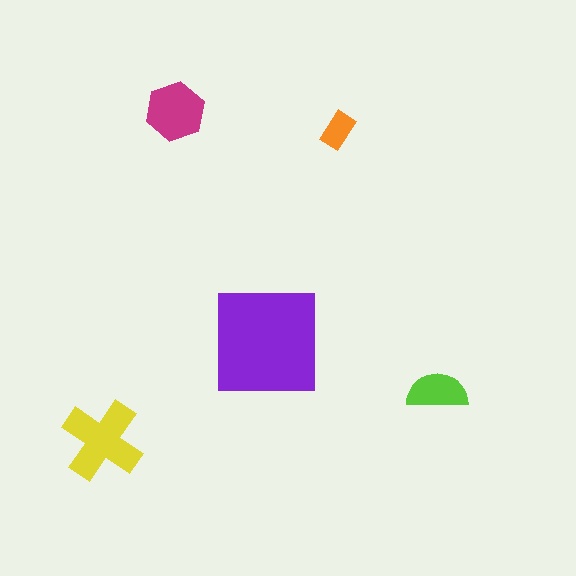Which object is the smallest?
The orange rectangle.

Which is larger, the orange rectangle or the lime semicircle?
The lime semicircle.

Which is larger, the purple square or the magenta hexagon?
The purple square.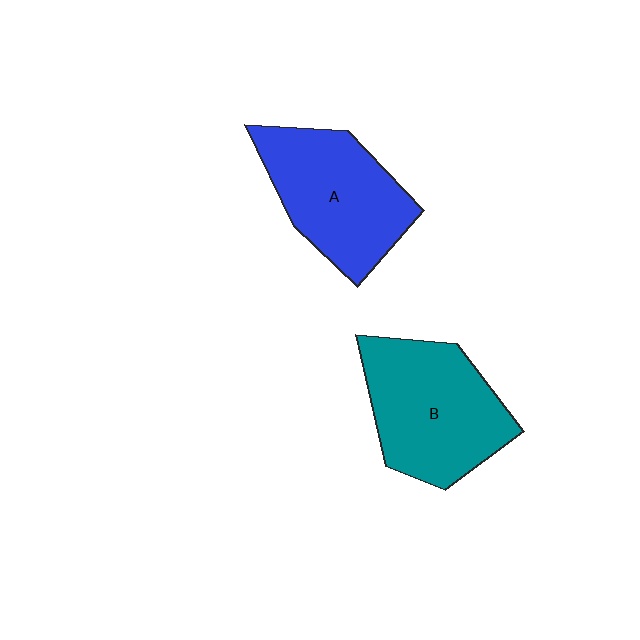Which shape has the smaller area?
Shape A (blue).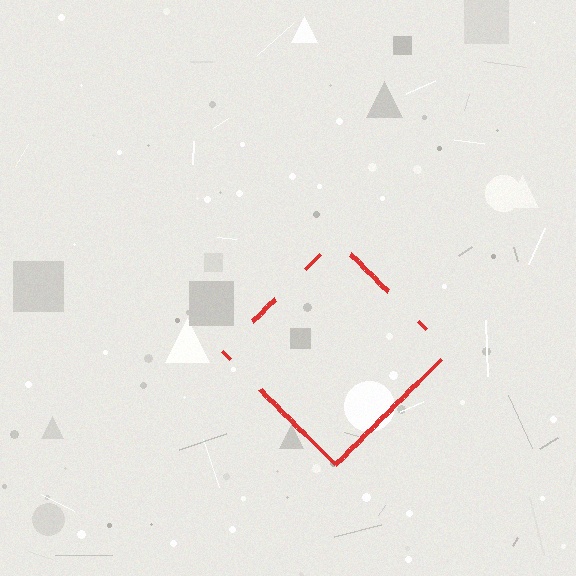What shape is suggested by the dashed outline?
The dashed outline suggests a diamond.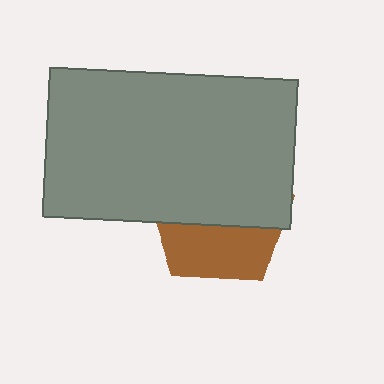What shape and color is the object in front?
The object in front is a gray rectangle.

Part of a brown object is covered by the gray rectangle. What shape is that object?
It is a pentagon.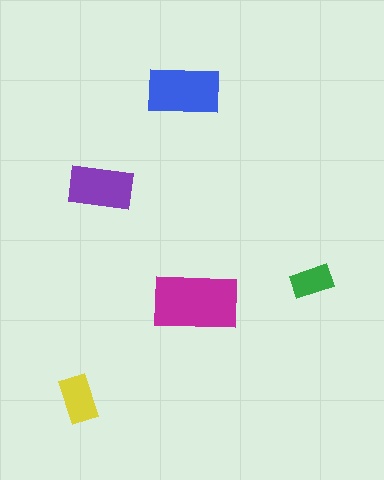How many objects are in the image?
There are 5 objects in the image.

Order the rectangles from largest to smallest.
the magenta one, the blue one, the purple one, the yellow one, the green one.